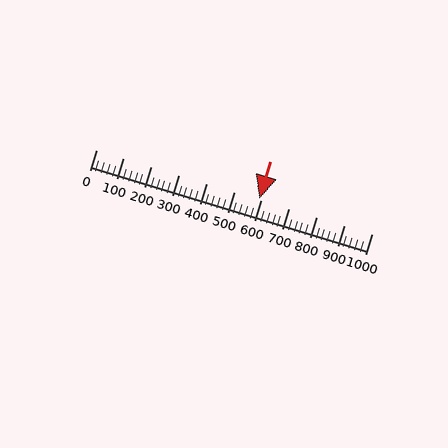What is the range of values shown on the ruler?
The ruler shows values from 0 to 1000.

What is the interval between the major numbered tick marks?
The major tick marks are spaced 100 units apart.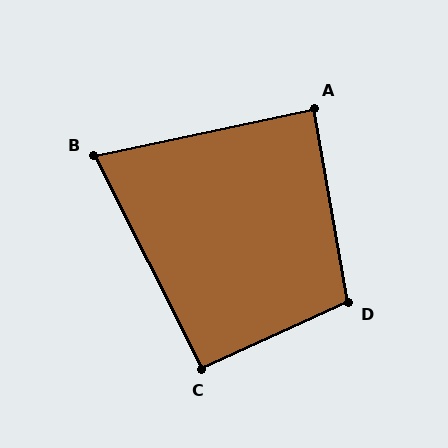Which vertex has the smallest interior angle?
B, at approximately 75 degrees.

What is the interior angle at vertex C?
Approximately 92 degrees (approximately right).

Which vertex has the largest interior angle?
D, at approximately 105 degrees.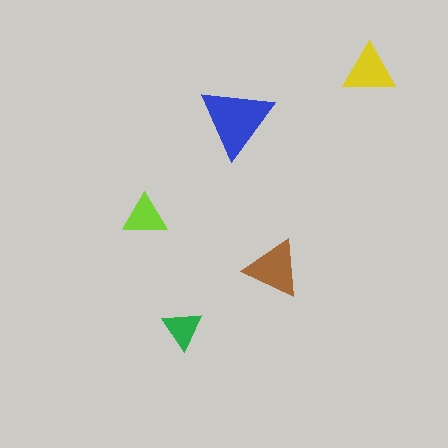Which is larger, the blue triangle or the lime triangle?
The blue one.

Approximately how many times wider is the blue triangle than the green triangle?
About 2 times wider.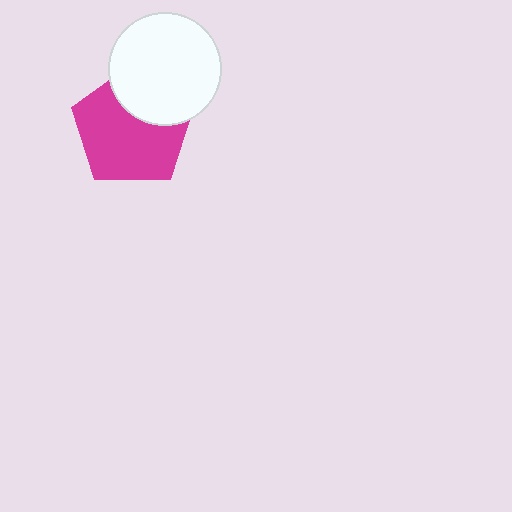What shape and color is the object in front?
The object in front is a white circle.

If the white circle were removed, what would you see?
You would see the complete magenta pentagon.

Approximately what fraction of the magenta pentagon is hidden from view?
Roughly 30% of the magenta pentagon is hidden behind the white circle.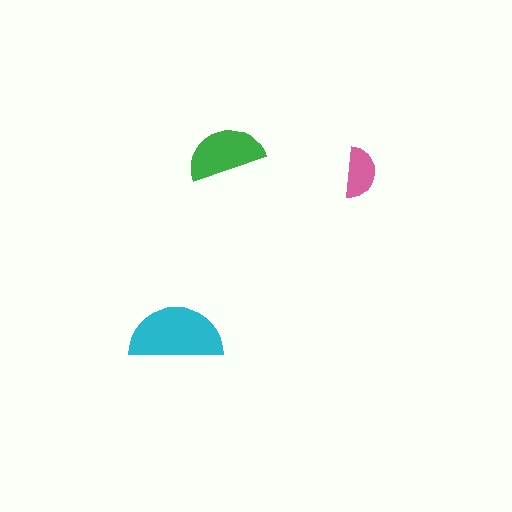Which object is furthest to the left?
The cyan semicircle is leftmost.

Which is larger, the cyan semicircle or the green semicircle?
The cyan one.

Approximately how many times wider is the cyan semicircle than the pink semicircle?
About 2 times wider.